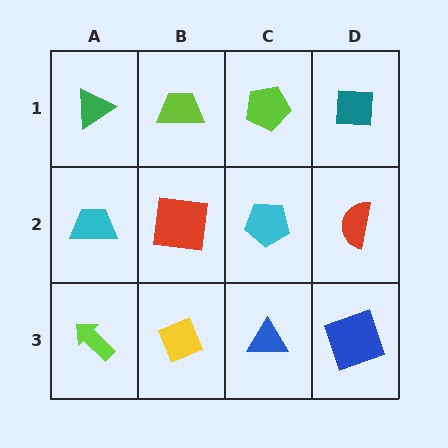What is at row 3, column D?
A blue square.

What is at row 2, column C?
A cyan pentagon.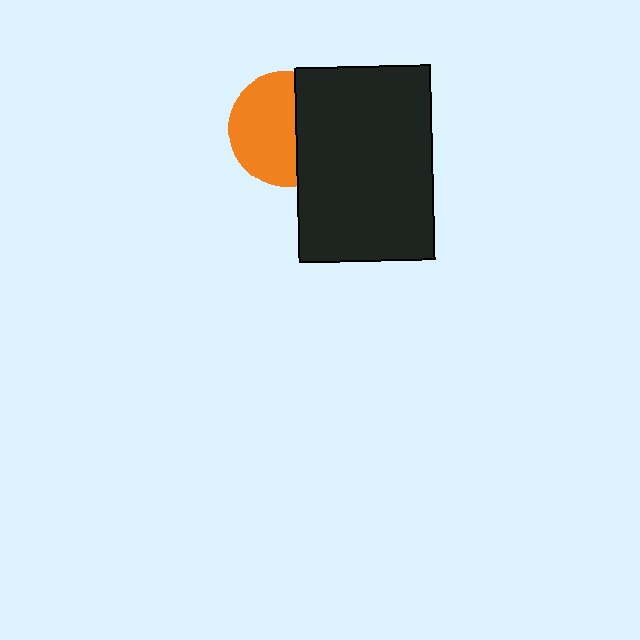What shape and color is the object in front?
The object in front is a black rectangle.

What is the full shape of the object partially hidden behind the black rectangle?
The partially hidden object is an orange circle.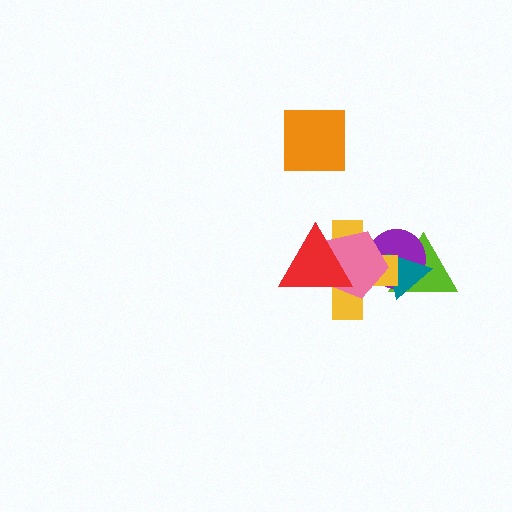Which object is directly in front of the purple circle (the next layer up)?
The teal triangle is directly in front of the purple circle.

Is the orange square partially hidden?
No, no other shape covers it.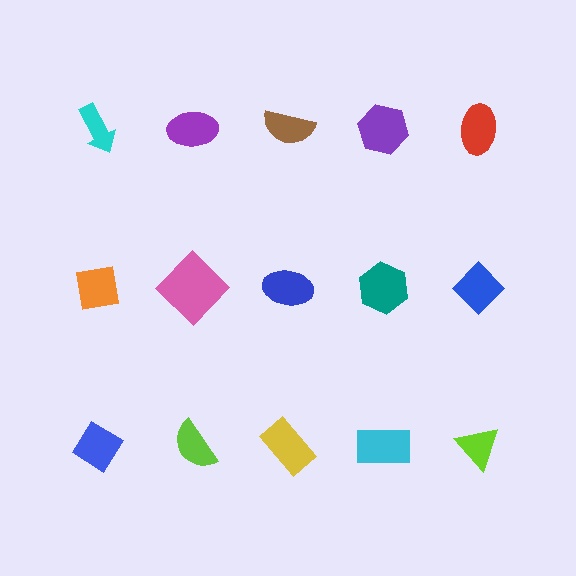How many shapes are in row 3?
5 shapes.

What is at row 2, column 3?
A blue ellipse.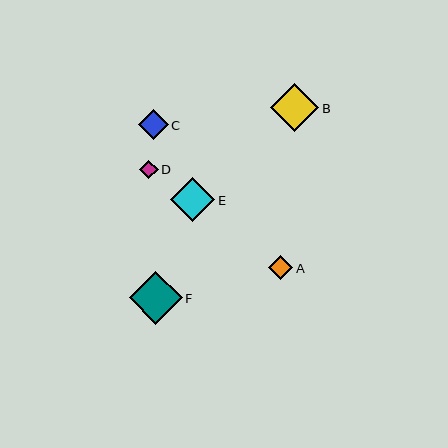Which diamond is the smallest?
Diamond D is the smallest with a size of approximately 18 pixels.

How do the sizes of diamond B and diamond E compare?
Diamond B and diamond E are approximately the same size.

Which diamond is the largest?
Diamond F is the largest with a size of approximately 53 pixels.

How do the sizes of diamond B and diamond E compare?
Diamond B and diamond E are approximately the same size.